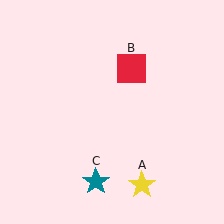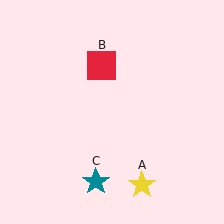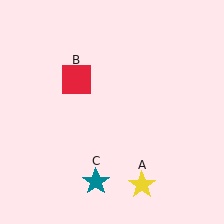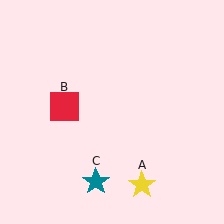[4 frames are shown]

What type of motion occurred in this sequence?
The red square (object B) rotated counterclockwise around the center of the scene.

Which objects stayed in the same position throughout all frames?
Yellow star (object A) and teal star (object C) remained stationary.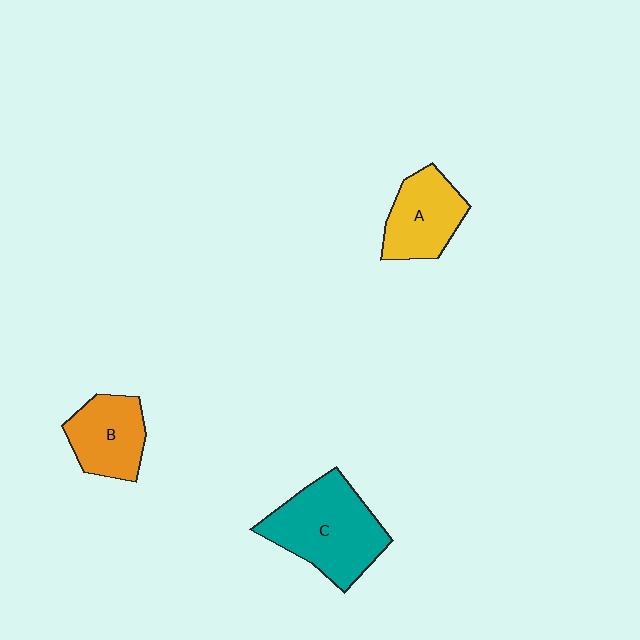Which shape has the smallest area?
Shape B (orange).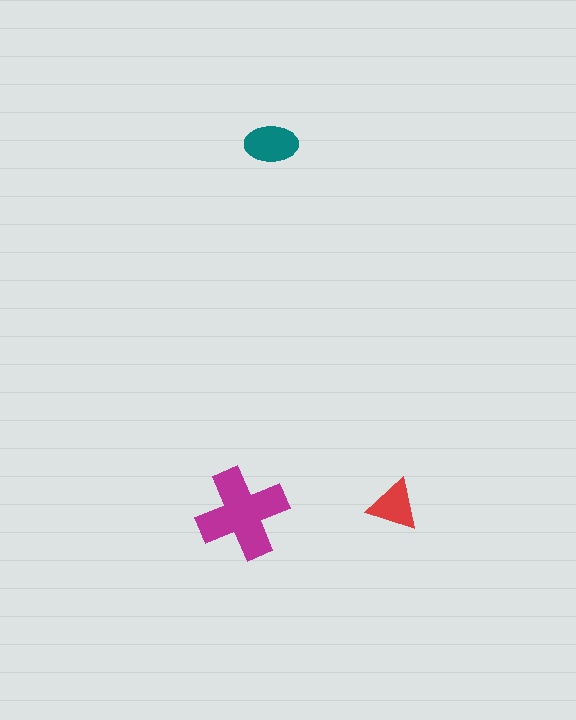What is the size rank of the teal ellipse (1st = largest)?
2nd.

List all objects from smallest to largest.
The red triangle, the teal ellipse, the magenta cross.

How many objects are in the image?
There are 3 objects in the image.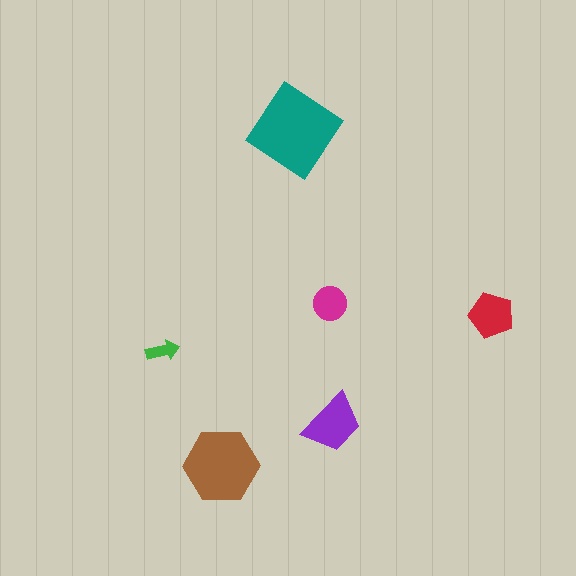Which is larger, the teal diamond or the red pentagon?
The teal diamond.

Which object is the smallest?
The green arrow.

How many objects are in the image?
There are 6 objects in the image.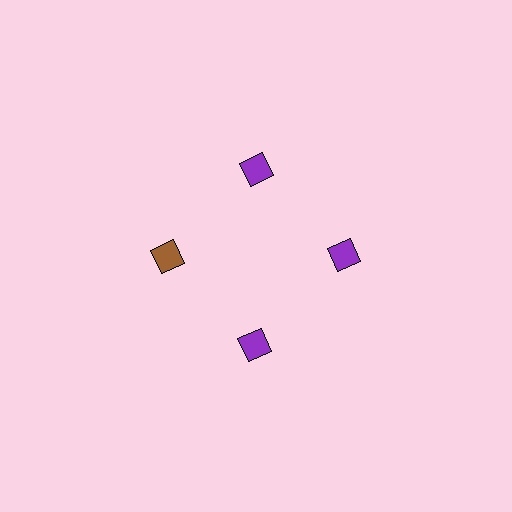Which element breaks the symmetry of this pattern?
The brown diamond at roughly the 9 o'clock position breaks the symmetry. All other shapes are purple diamonds.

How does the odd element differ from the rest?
It has a different color: brown instead of purple.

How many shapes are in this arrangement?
There are 4 shapes arranged in a ring pattern.